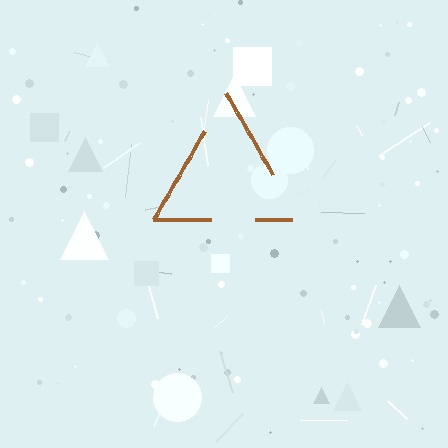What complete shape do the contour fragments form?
The contour fragments form a triangle.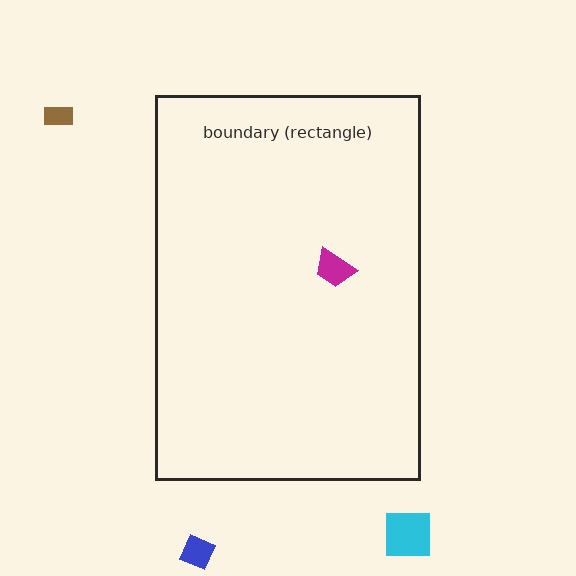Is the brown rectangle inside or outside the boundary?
Outside.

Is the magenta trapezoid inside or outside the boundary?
Inside.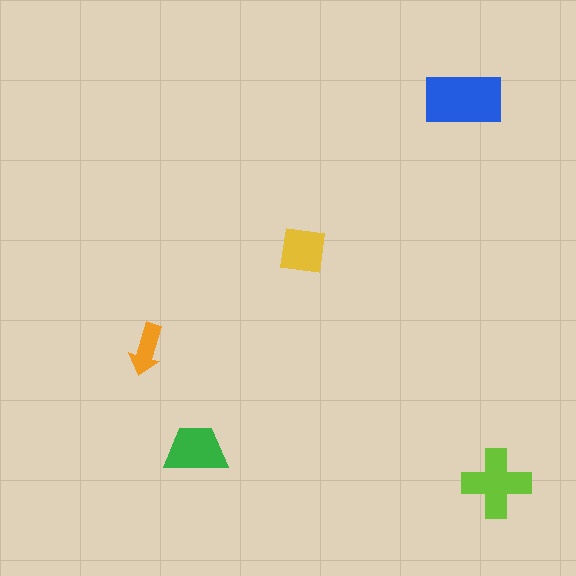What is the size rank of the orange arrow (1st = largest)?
5th.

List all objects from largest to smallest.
The blue rectangle, the lime cross, the green trapezoid, the yellow square, the orange arrow.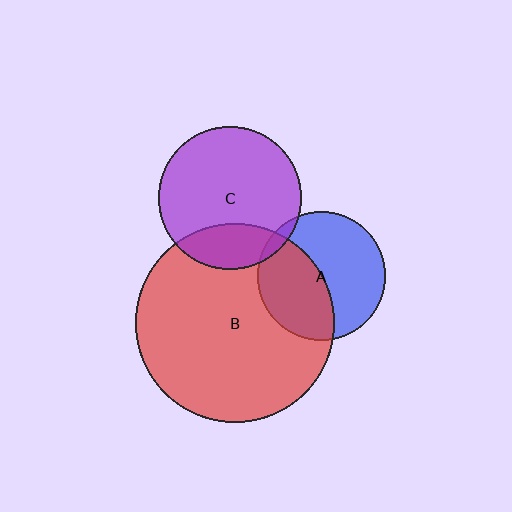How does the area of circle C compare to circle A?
Approximately 1.2 times.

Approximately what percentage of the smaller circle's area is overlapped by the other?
Approximately 25%.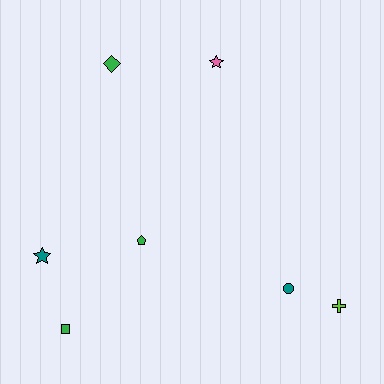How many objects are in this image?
There are 7 objects.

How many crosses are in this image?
There is 1 cross.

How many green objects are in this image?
There are 3 green objects.